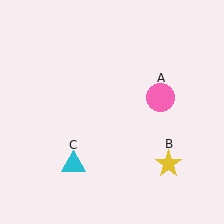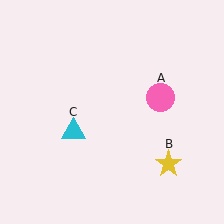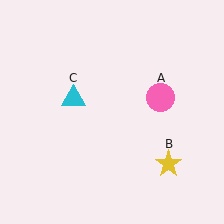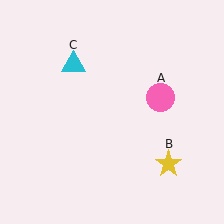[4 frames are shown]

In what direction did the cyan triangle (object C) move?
The cyan triangle (object C) moved up.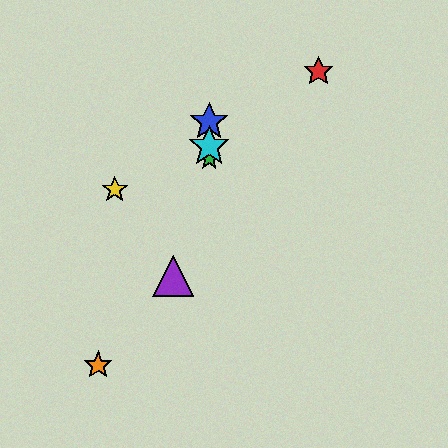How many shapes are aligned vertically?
3 shapes (the blue star, the green star, the cyan star) are aligned vertically.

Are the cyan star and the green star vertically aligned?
Yes, both are at x≈209.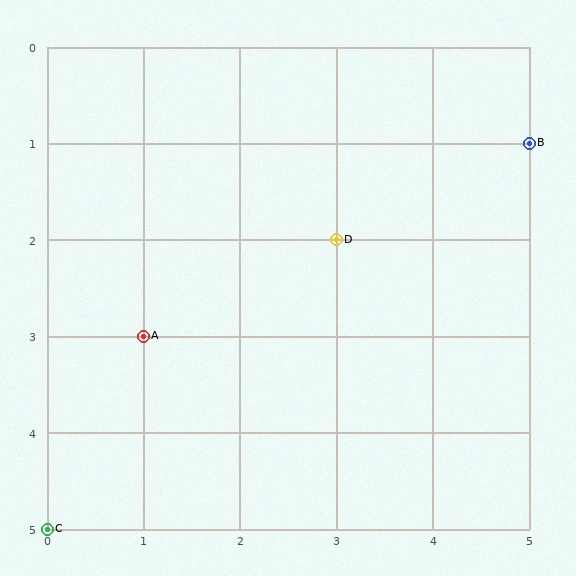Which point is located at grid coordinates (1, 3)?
Point A is at (1, 3).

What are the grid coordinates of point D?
Point D is at grid coordinates (3, 2).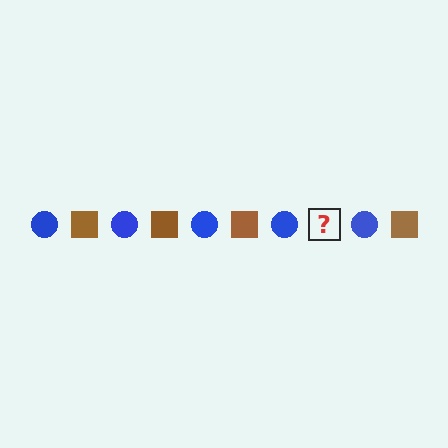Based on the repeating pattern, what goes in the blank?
The blank should be a brown square.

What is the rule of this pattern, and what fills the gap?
The rule is that the pattern alternates between blue circle and brown square. The gap should be filled with a brown square.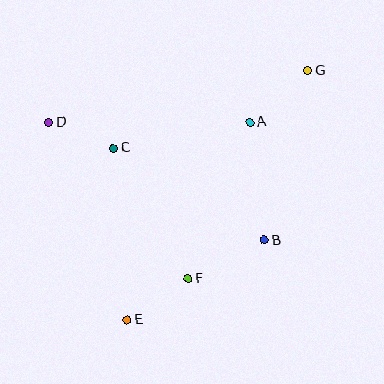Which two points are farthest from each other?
Points E and G are farthest from each other.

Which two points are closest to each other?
Points C and D are closest to each other.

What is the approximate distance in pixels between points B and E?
The distance between B and E is approximately 159 pixels.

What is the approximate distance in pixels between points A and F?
The distance between A and F is approximately 168 pixels.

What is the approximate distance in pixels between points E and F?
The distance between E and F is approximately 74 pixels.